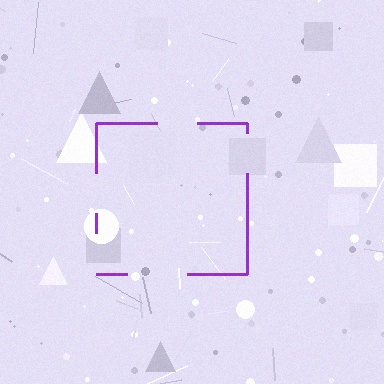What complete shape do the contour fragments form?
The contour fragments form a square.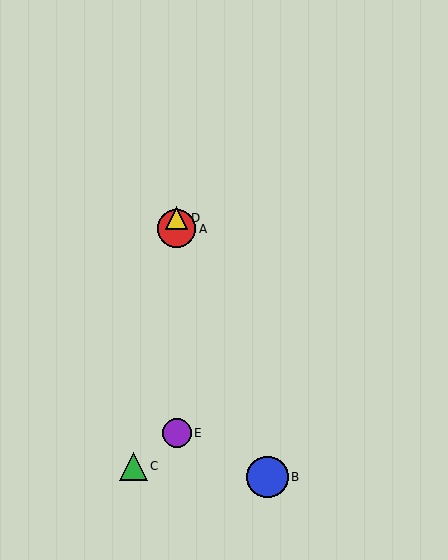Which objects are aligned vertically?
Objects A, D, E are aligned vertically.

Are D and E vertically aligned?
Yes, both are at x≈177.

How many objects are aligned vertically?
3 objects (A, D, E) are aligned vertically.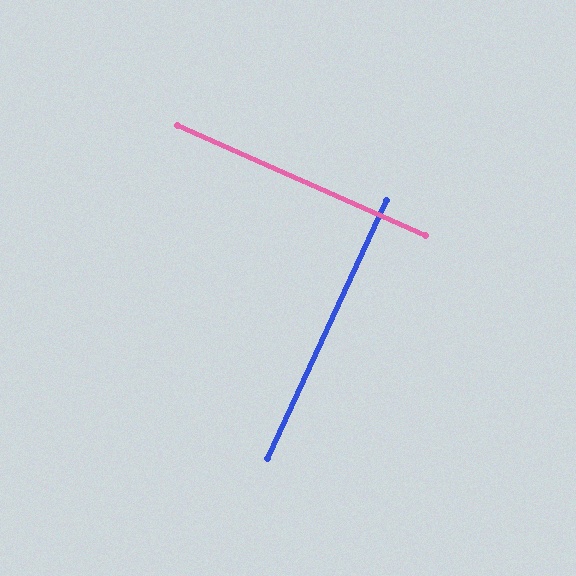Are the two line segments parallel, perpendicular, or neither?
Perpendicular — they meet at approximately 89°.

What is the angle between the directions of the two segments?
Approximately 89 degrees.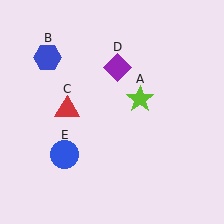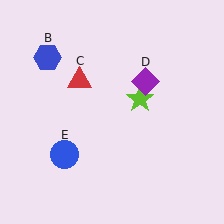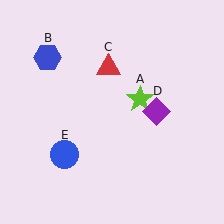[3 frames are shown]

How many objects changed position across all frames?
2 objects changed position: red triangle (object C), purple diamond (object D).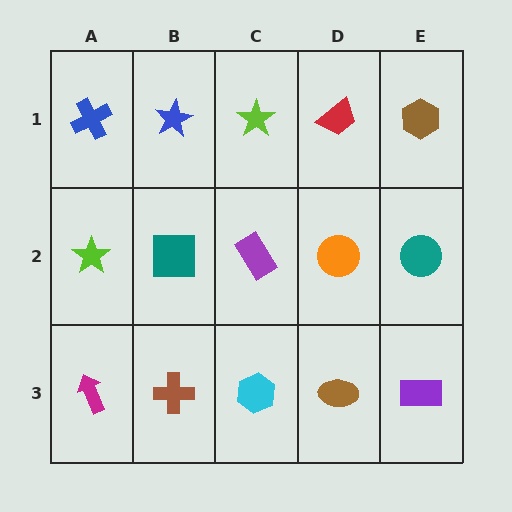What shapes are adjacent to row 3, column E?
A teal circle (row 2, column E), a brown ellipse (row 3, column D).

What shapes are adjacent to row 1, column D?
An orange circle (row 2, column D), a lime star (row 1, column C), a brown hexagon (row 1, column E).